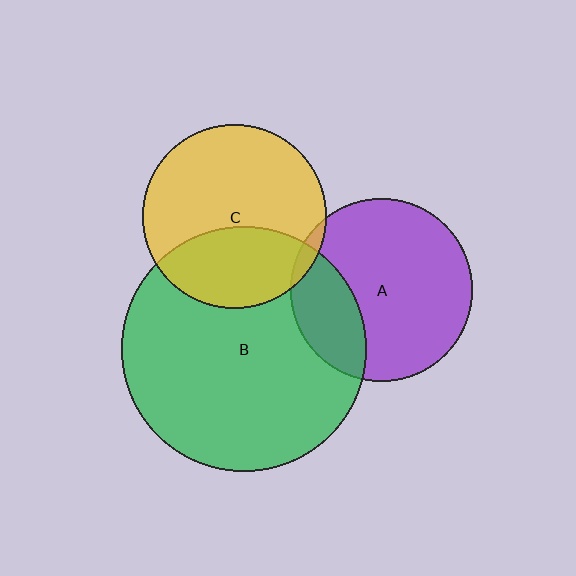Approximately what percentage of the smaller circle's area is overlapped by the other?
Approximately 35%.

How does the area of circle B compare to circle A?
Approximately 1.8 times.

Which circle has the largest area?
Circle B (green).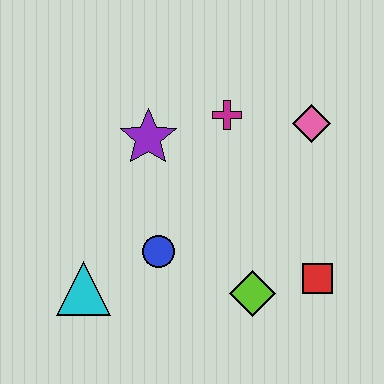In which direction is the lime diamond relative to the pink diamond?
The lime diamond is below the pink diamond.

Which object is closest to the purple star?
The magenta cross is closest to the purple star.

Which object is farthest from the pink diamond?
The cyan triangle is farthest from the pink diamond.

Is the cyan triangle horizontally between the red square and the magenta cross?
No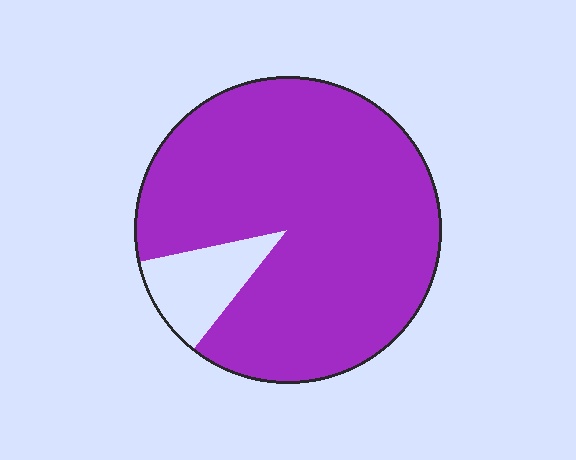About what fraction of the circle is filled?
About nine tenths (9/10).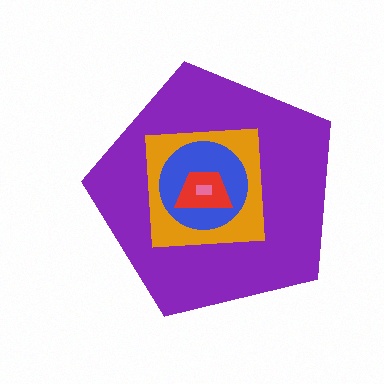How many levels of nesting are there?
5.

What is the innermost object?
The pink rectangle.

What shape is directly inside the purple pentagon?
The orange square.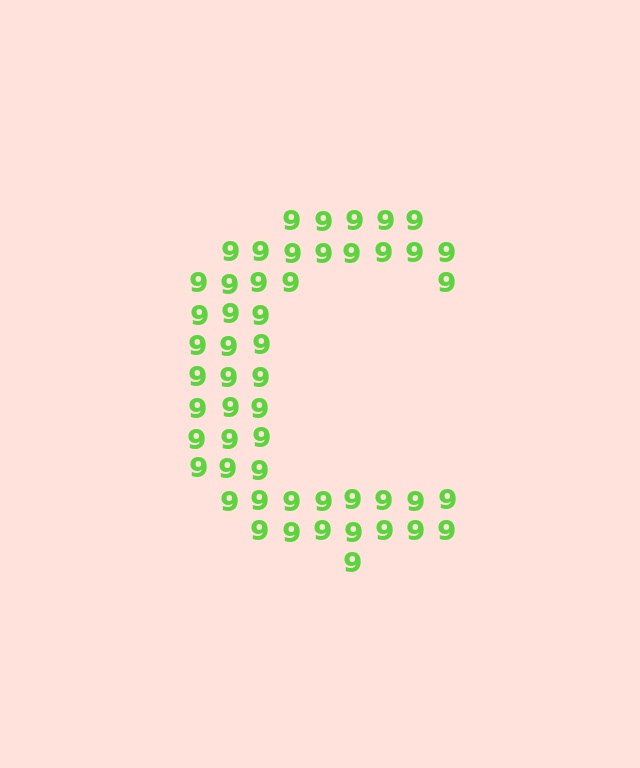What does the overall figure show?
The overall figure shows the letter C.